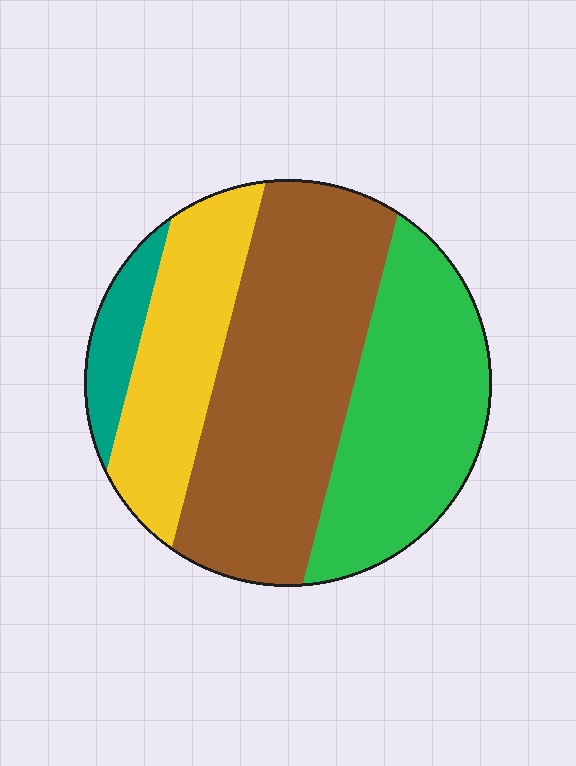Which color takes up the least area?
Teal, at roughly 5%.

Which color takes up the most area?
Brown, at roughly 40%.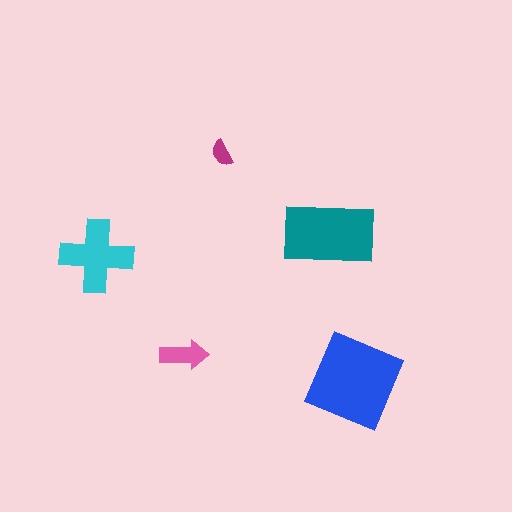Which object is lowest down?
The blue square is bottommost.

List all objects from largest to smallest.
The blue square, the teal rectangle, the cyan cross, the pink arrow, the magenta semicircle.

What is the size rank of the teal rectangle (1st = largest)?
2nd.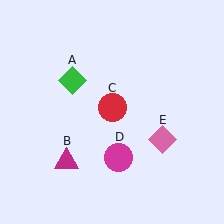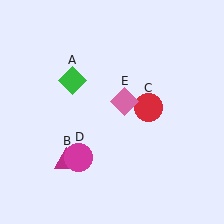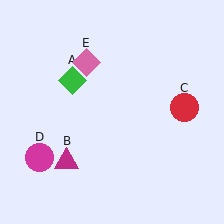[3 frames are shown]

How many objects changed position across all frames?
3 objects changed position: red circle (object C), magenta circle (object D), pink diamond (object E).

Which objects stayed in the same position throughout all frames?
Green diamond (object A) and magenta triangle (object B) remained stationary.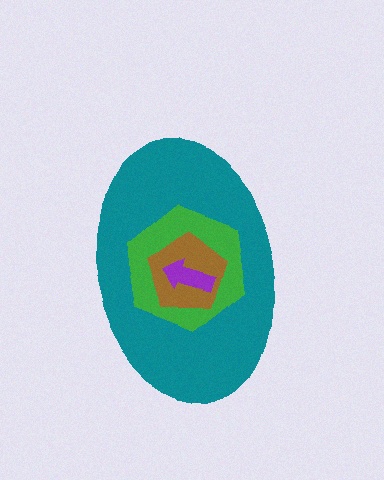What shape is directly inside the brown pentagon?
The purple arrow.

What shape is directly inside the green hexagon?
The brown pentagon.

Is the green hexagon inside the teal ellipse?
Yes.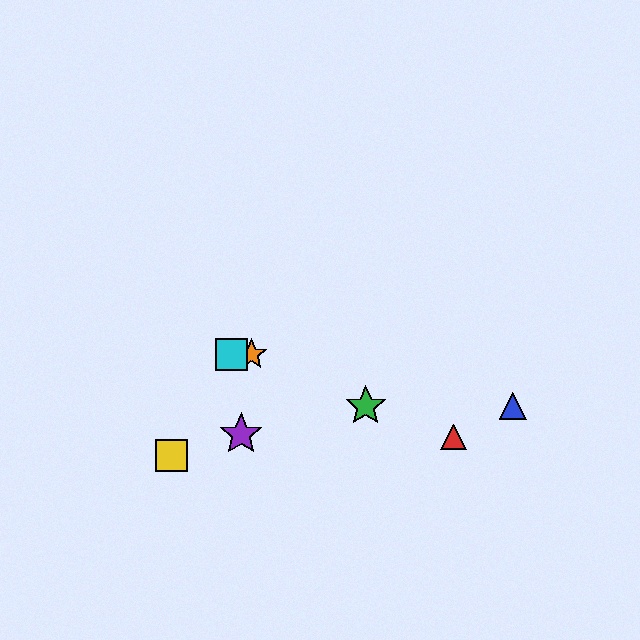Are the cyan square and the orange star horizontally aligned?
Yes, both are at y≈354.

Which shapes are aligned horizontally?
The orange star, the cyan square are aligned horizontally.